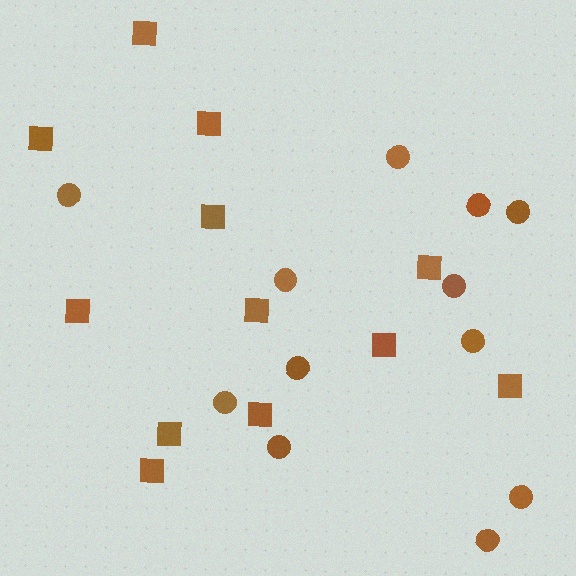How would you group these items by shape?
There are 2 groups: one group of circles (12) and one group of squares (12).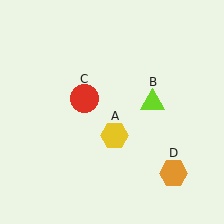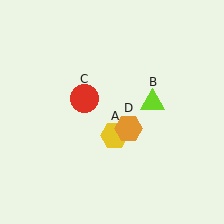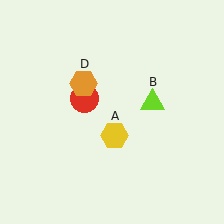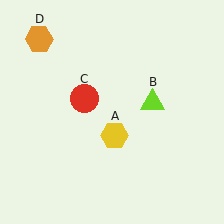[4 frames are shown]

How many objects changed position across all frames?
1 object changed position: orange hexagon (object D).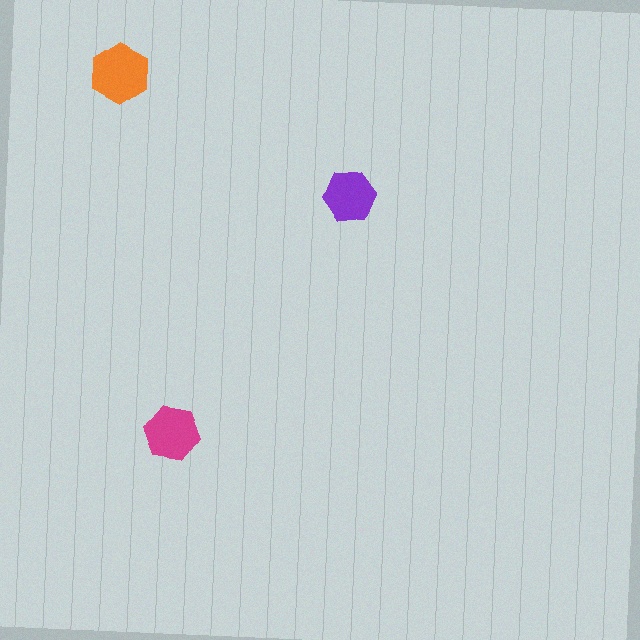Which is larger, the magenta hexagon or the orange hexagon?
The orange one.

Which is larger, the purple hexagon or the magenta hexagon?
The magenta one.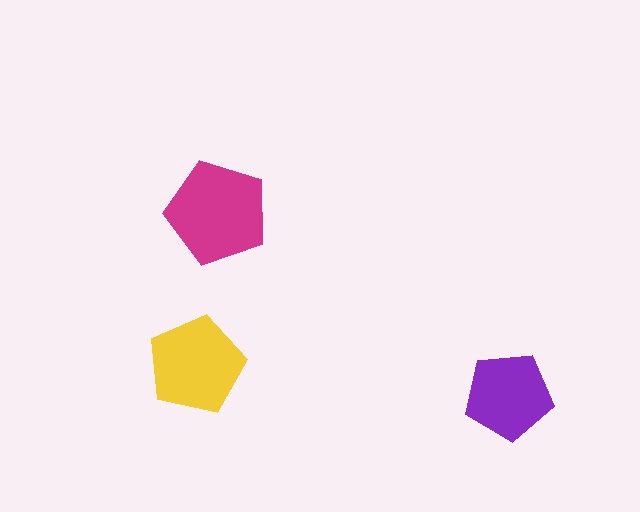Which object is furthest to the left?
The yellow pentagon is leftmost.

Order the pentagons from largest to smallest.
the magenta one, the yellow one, the purple one.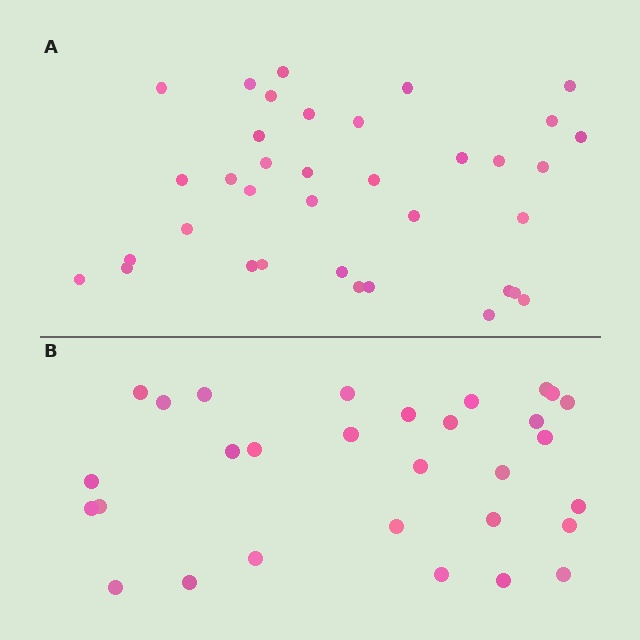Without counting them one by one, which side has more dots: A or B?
Region A (the top region) has more dots.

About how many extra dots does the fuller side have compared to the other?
Region A has about 6 more dots than region B.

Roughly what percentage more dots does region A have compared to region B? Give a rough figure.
About 20% more.